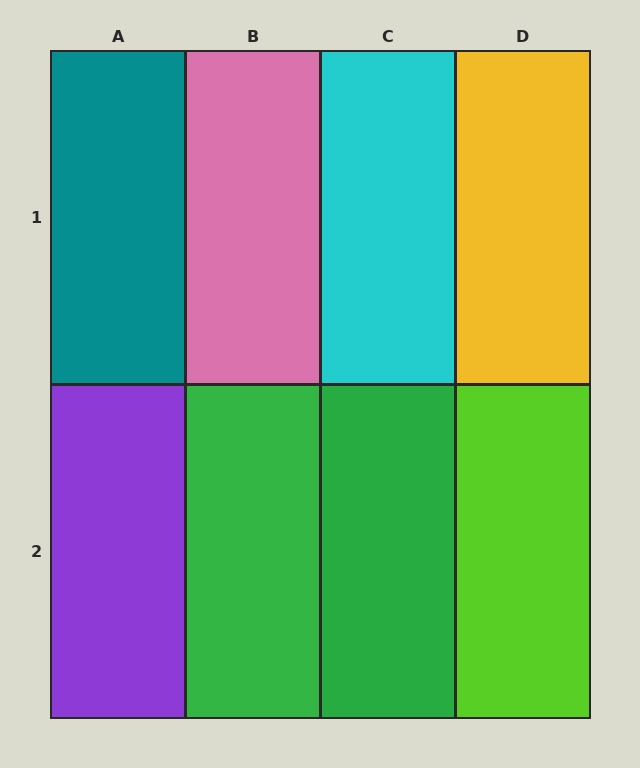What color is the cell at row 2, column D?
Lime.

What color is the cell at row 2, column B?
Green.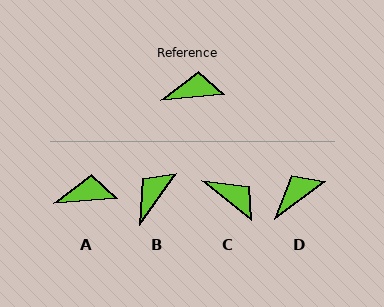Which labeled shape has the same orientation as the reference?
A.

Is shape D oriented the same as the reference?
No, it is off by about 32 degrees.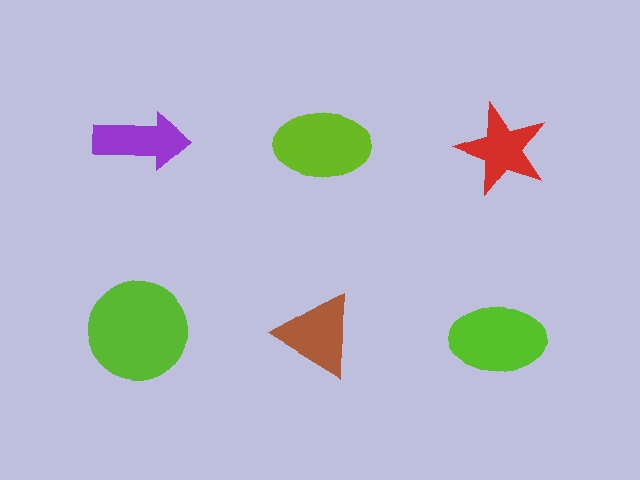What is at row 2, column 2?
A brown triangle.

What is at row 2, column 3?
A lime ellipse.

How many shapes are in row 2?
3 shapes.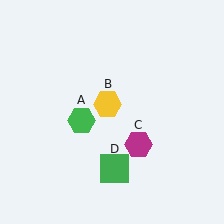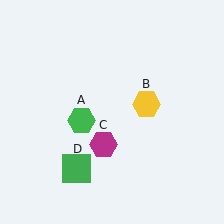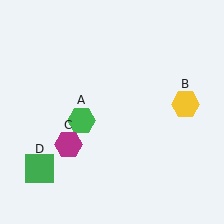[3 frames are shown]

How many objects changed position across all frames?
3 objects changed position: yellow hexagon (object B), magenta hexagon (object C), green square (object D).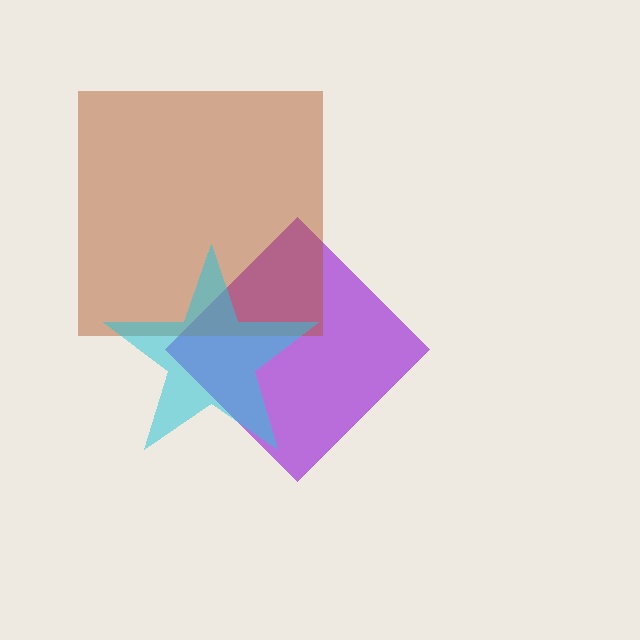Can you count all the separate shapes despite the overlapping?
Yes, there are 3 separate shapes.